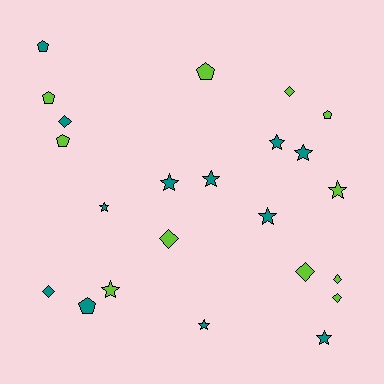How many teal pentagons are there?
There are 2 teal pentagons.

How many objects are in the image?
There are 23 objects.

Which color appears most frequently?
Teal, with 12 objects.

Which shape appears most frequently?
Star, with 10 objects.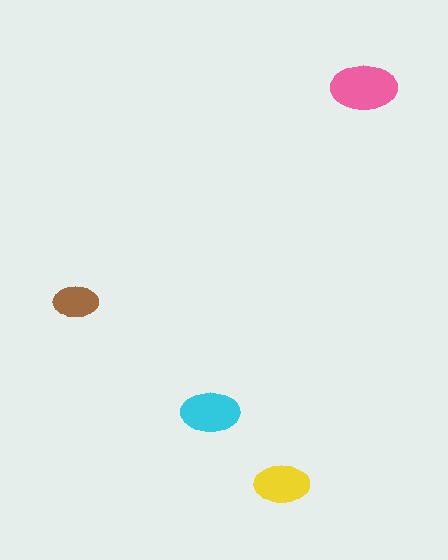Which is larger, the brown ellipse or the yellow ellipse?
The yellow one.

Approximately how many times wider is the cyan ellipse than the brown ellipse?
About 1.5 times wider.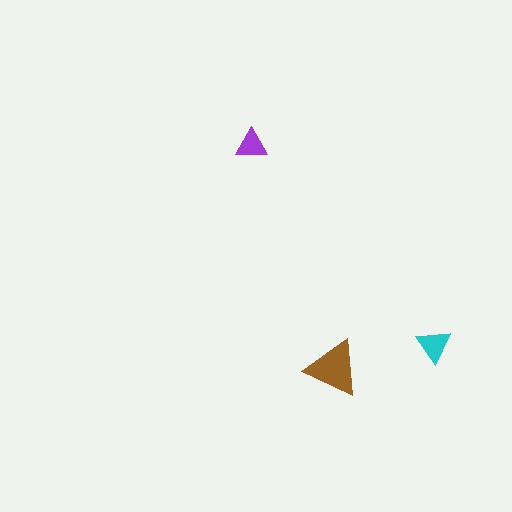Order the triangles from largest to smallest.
the brown one, the cyan one, the purple one.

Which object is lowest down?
The brown triangle is bottommost.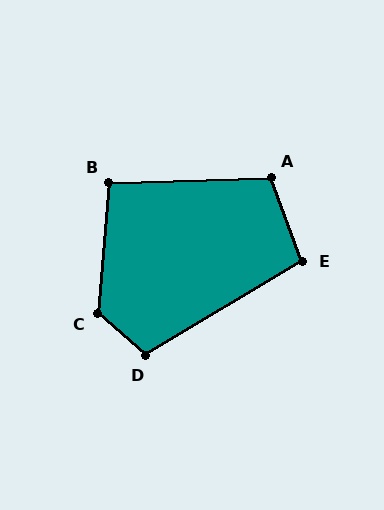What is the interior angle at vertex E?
Approximately 100 degrees (obtuse).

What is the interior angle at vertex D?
Approximately 107 degrees (obtuse).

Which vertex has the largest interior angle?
C, at approximately 127 degrees.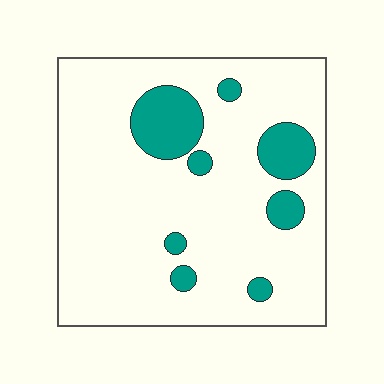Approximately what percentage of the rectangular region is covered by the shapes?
Approximately 15%.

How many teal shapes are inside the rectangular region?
8.